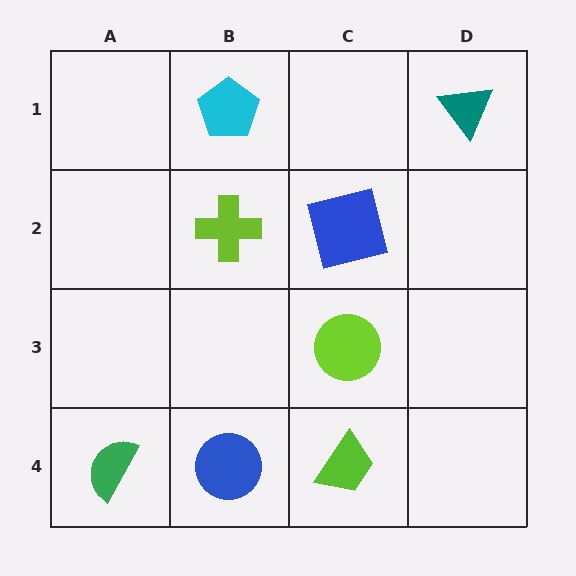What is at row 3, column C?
A lime circle.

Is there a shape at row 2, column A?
No, that cell is empty.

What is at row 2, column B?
A lime cross.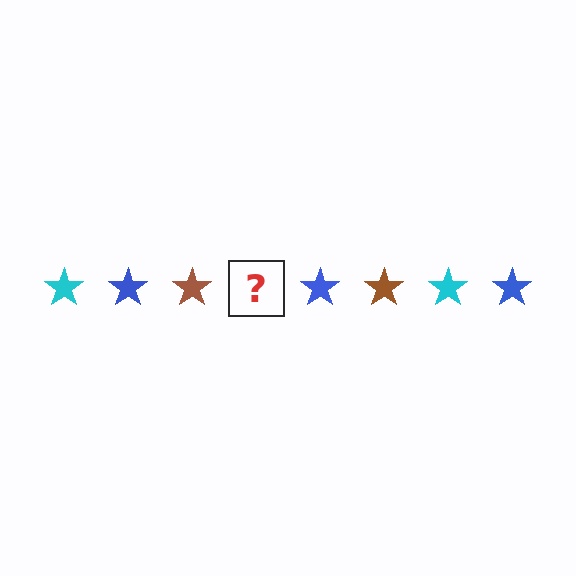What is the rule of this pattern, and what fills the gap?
The rule is that the pattern cycles through cyan, blue, brown stars. The gap should be filled with a cyan star.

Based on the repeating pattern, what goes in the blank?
The blank should be a cyan star.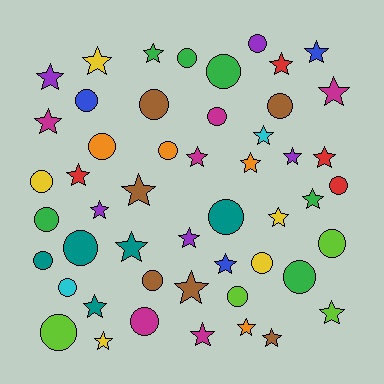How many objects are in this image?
There are 50 objects.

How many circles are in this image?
There are 23 circles.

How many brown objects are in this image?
There are 6 brown objects.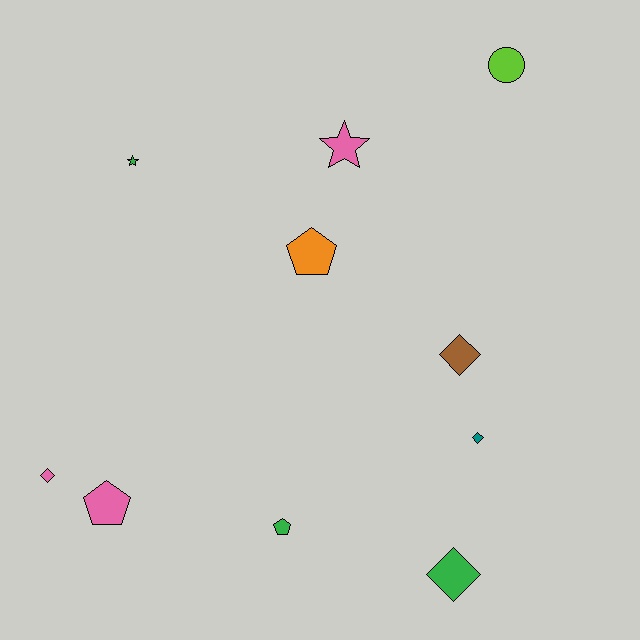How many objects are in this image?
There are 10 objects.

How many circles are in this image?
There is 1 circle.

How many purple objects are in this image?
There are no purple objects.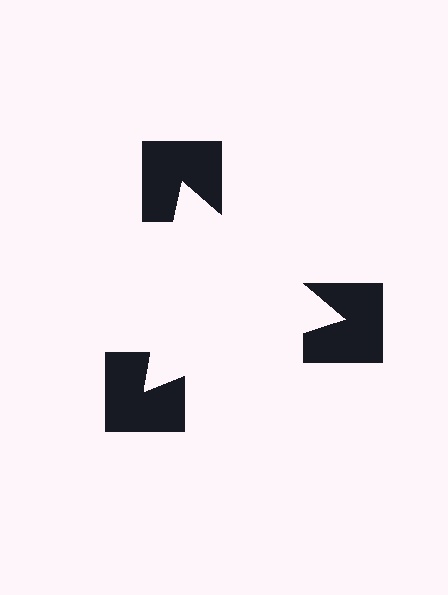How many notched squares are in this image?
There are 3 — one at each vertex of the illusory triangle.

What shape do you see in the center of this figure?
An illusory triangle — its edges are inferred from the aligned wedge cuts in the notched squares, not physically drawn.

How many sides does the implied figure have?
3 sides.